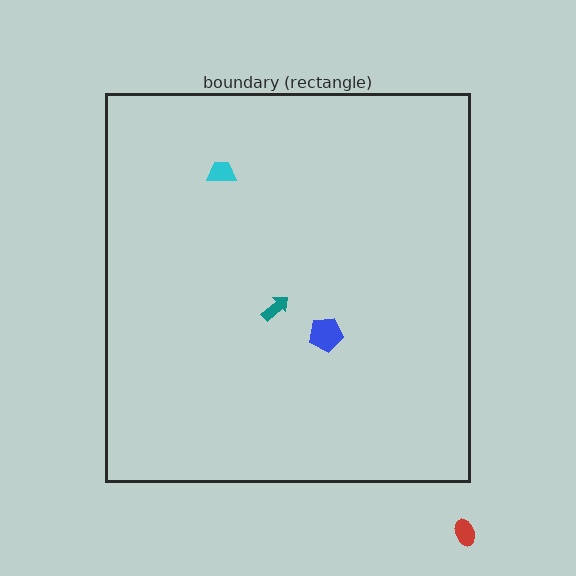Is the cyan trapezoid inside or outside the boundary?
Inside.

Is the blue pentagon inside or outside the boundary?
Inside.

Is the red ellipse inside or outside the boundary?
Outside.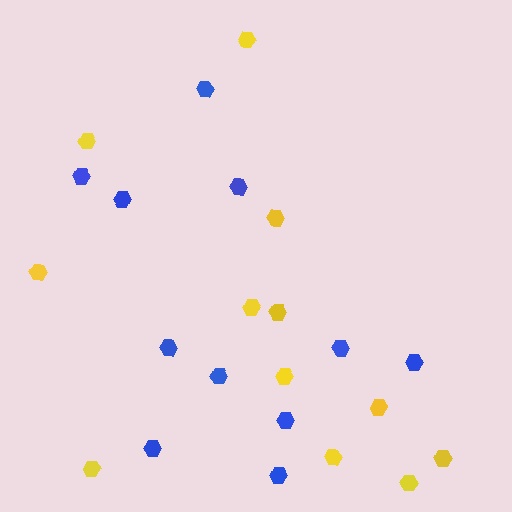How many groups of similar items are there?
There are 2 groups: one group of yellow hexagons (12) and one group of blue hexagons (11).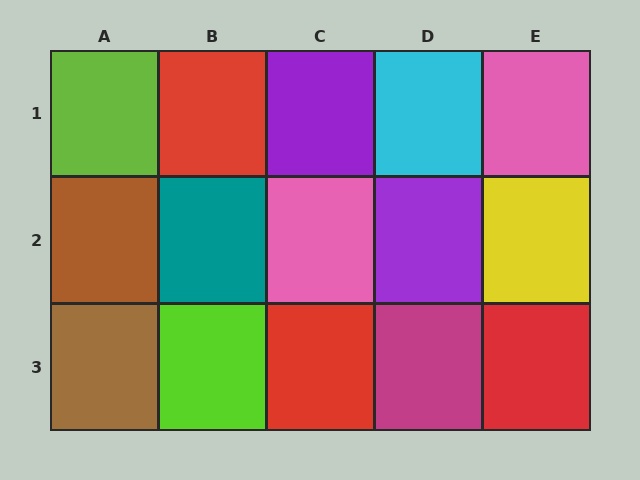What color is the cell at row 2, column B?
Teal.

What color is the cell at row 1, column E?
Pink.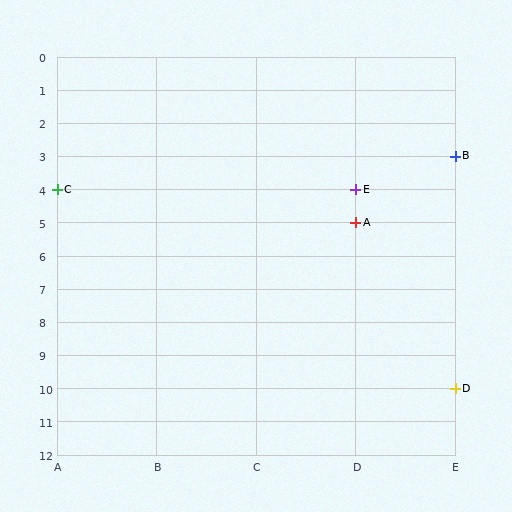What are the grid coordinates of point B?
Point B is at grid coordinates (E, 3).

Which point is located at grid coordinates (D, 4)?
Point E is at (D, 4).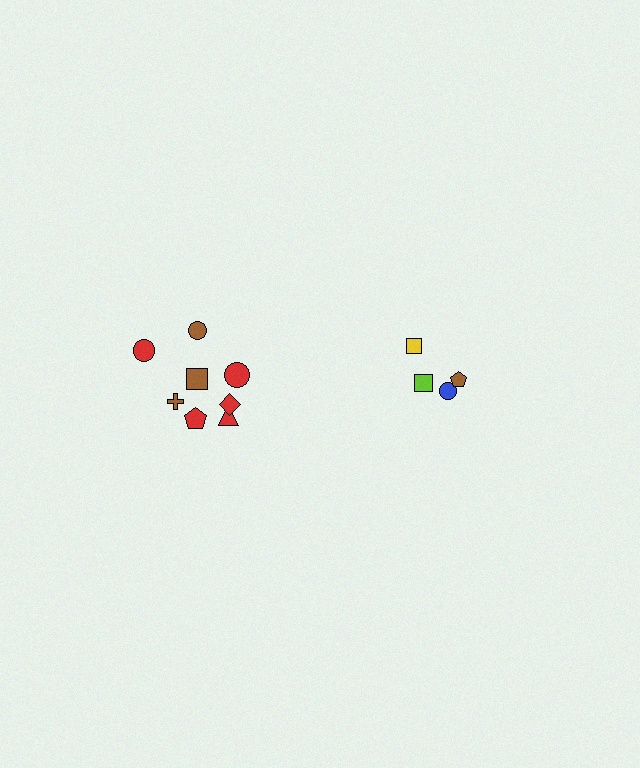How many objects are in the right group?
There are 4 objects.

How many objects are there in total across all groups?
There are 12 objects.